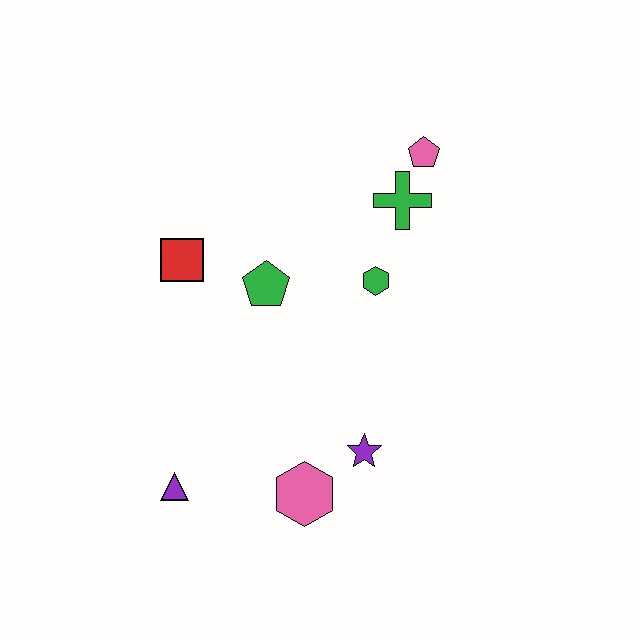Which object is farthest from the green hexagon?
The purple triangle is farthest from the green hexagon.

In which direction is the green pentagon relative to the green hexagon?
The green pentagon is to the left of the green hexagon.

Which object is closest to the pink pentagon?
The green cross is closest to the pink pentagon.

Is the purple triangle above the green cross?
No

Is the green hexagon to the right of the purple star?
Yes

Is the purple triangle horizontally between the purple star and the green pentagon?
No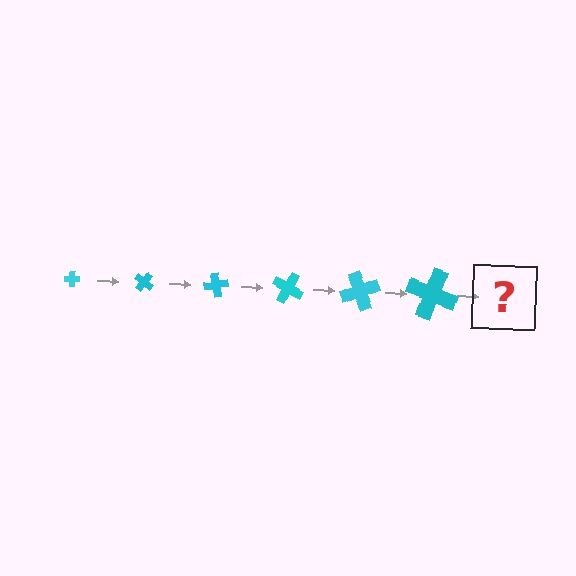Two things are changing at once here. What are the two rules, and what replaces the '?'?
The two rules are that the cross grows larger each step and it rotates 40 degrees each step. The '?' should be a cross, larger than the previous one and rotated 240 degrees from the start.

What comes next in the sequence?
The next element should be a cross, larger than the previous one and rotated 240 degrees from the start.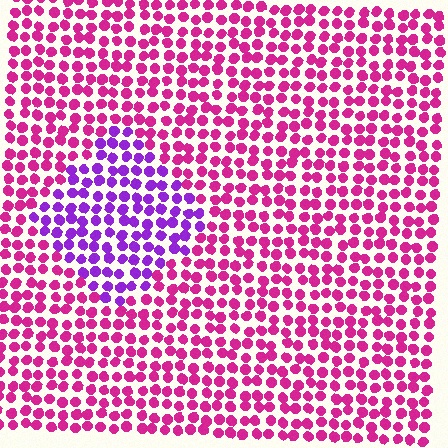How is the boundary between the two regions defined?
The boundary is defined purely by a slight shift in hue (about 45 degrees). Spacing, size, and orientation are identical on both sides.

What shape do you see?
I see a diamond.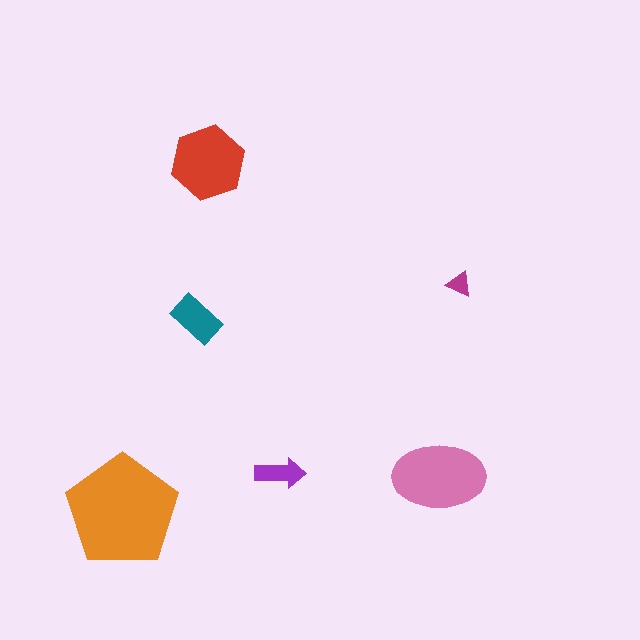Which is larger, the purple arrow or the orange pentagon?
The orange pentagon.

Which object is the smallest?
The magenta triangle.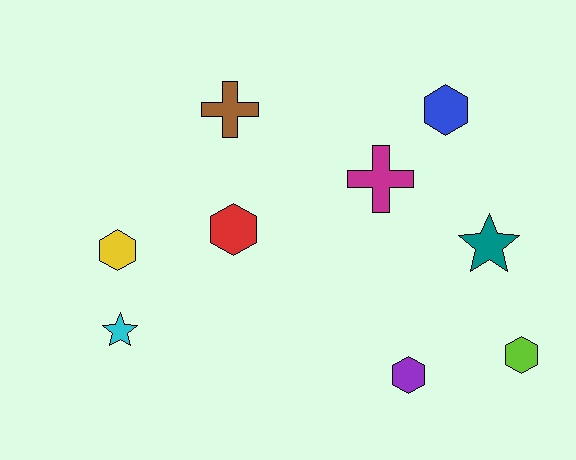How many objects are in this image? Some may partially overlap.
There are 9 objects.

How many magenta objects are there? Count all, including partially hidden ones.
There is 1 magenta object.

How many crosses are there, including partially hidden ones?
There are 2 crosses.